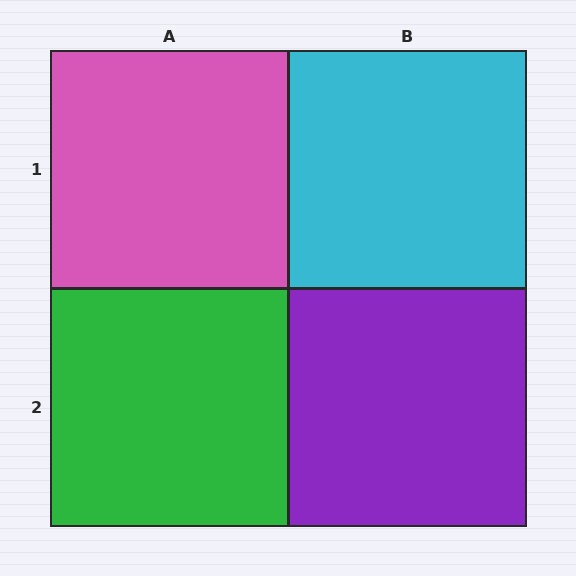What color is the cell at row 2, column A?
Green.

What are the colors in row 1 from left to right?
Pink, cyan.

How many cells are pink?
1 cell is pink.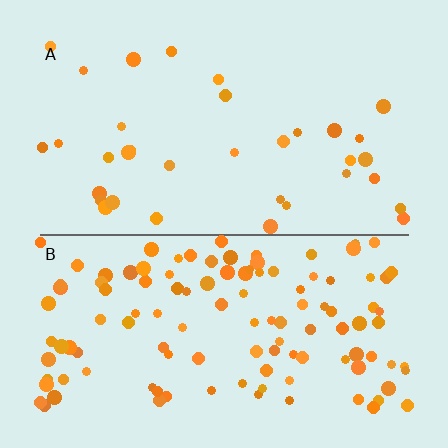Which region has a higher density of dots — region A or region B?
B (the bottom).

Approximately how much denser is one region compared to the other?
Approximately 3.4× — region B over region A.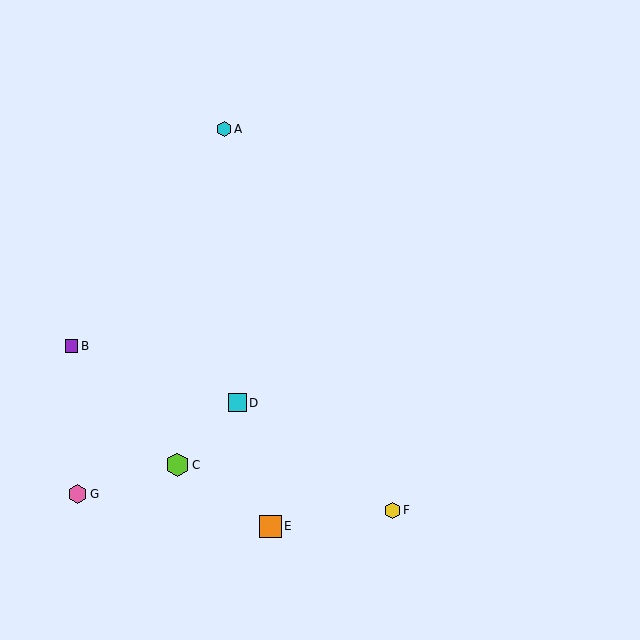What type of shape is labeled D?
Shape D is a cyan square.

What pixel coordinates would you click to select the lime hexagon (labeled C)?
Click at (177, 465) to select the lime hexagon C.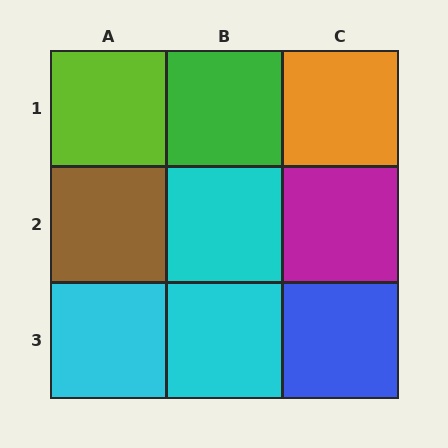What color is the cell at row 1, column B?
Green.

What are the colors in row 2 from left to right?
Brown, cyan, magenta.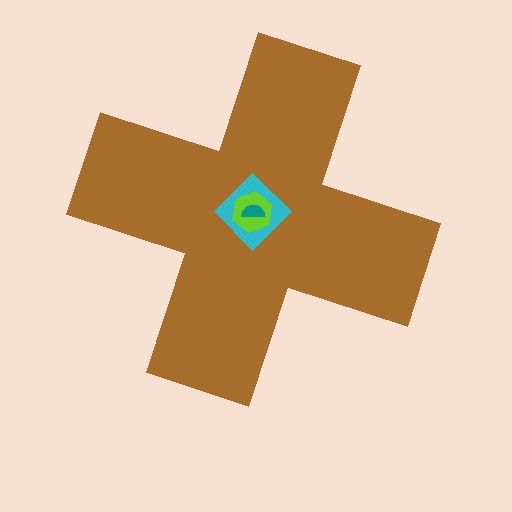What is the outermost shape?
The brown cross.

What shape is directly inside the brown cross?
The cyan diamond.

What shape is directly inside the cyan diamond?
The lime hexagon.